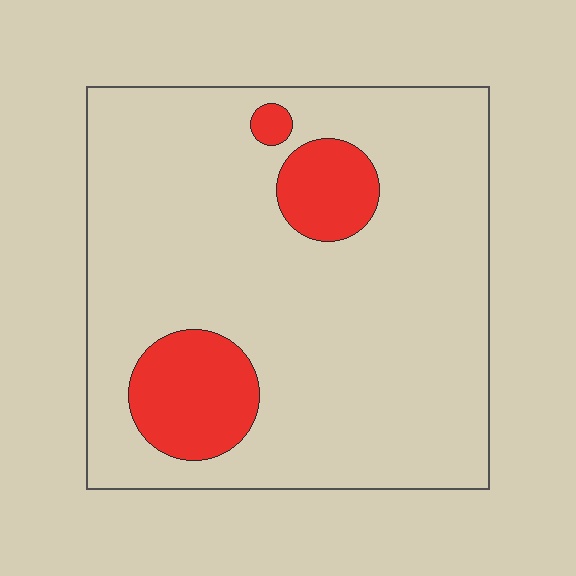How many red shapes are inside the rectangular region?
3.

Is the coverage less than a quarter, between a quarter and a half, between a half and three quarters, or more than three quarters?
Less than a quarter.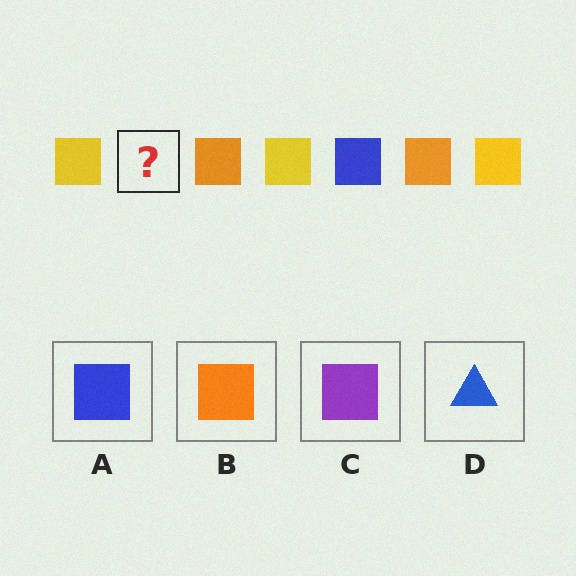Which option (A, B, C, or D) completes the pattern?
A.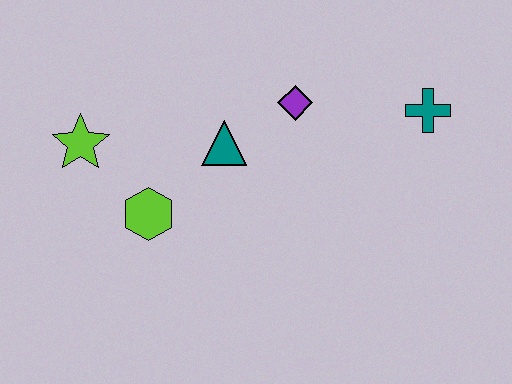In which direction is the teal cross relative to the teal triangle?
The teal cross is to the right of the teal triangle.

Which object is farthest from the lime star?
The teal cross is farthest from the lime star.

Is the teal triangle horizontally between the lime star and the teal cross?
Yes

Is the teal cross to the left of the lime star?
No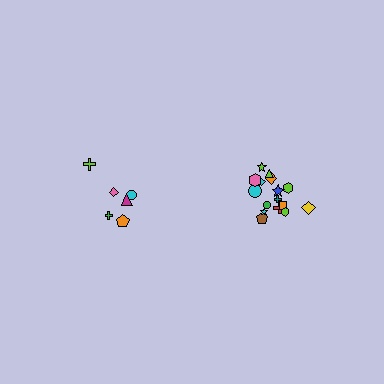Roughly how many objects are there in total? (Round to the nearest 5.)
Roughly 25 objects in total.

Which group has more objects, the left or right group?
The right group.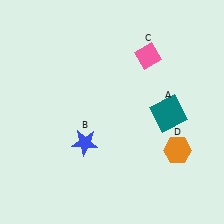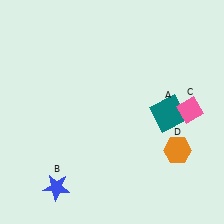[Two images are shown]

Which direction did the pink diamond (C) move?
The pink diamond (C) moved down.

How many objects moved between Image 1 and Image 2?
2 objects moved between the two images.